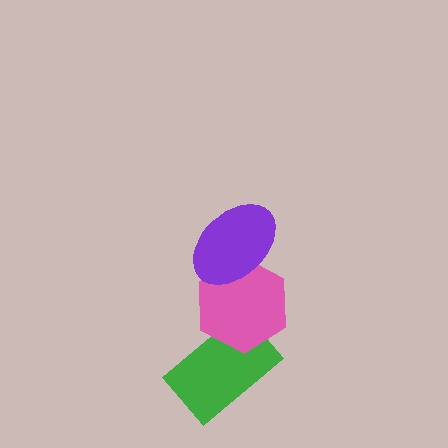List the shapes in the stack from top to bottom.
From top to bottom: the purple ellipse, the pink hexagon, the green rectangle.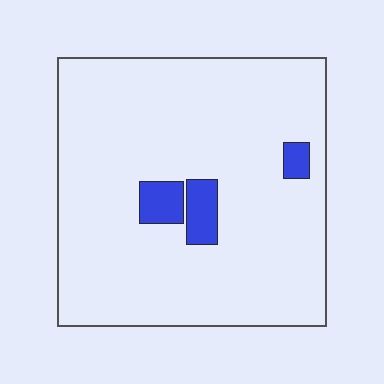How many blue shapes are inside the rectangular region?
3.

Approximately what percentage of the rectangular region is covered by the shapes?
Approximately 5%.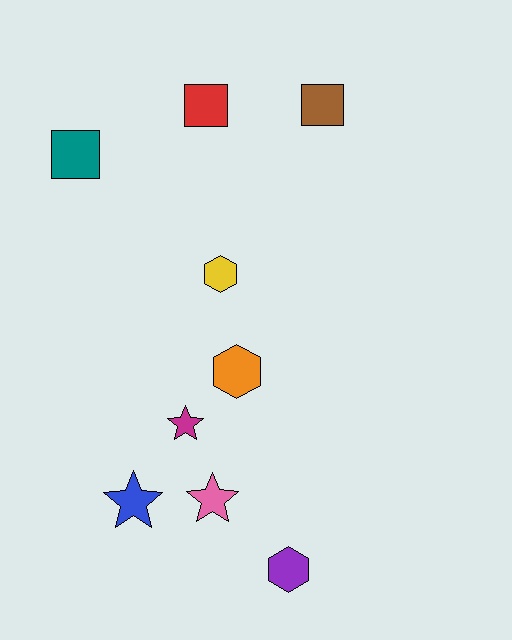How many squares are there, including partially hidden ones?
There are 3 squares.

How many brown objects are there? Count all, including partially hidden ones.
There is 1 brown object.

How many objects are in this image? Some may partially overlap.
There are 9 objects.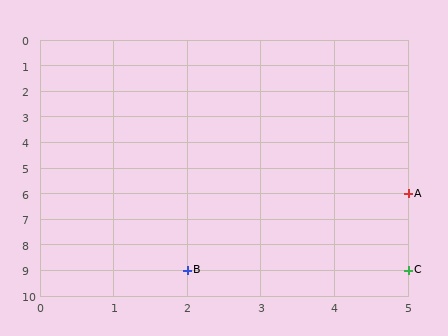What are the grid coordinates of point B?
Point B is at grid coordinates (2, 9).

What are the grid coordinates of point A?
Point A is at grid coordinates (5, 6).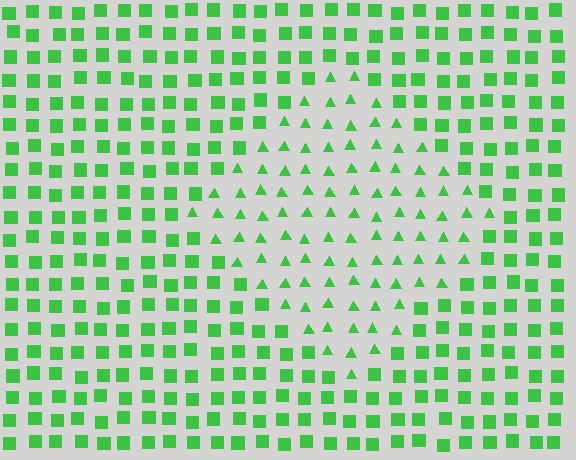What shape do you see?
I see a diamond.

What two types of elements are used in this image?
The image uses triangles inside the diamond region and squares outside it.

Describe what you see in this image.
The image is filled with small green elements arranged in a uniform grid. A diamond-shaped region contains triangles, while the surrounding area contains squares. The boundary is defined purely by the change in element shape.